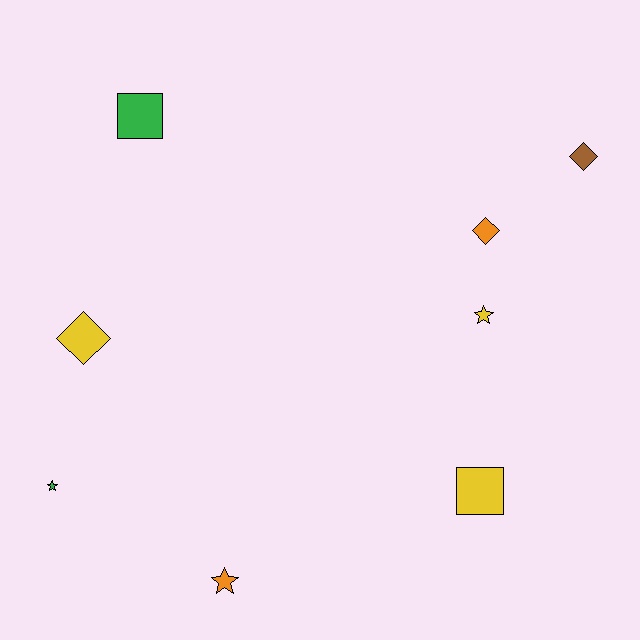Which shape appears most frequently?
Star, with 3 objects.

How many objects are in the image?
There are 8 objects.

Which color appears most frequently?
Yellow, with 3 objects.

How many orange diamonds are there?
There is 1 orange diamond.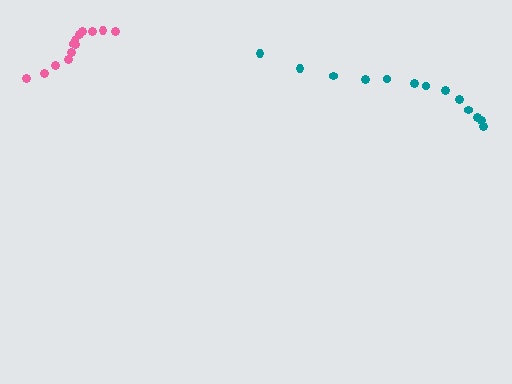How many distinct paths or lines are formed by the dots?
There are 2 distinct paths.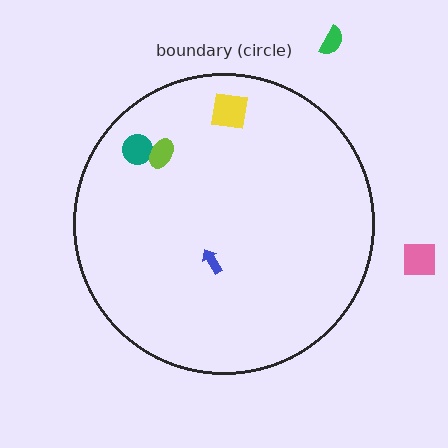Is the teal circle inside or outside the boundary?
Inside.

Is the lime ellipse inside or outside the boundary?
Inside.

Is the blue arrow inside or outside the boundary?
Inside.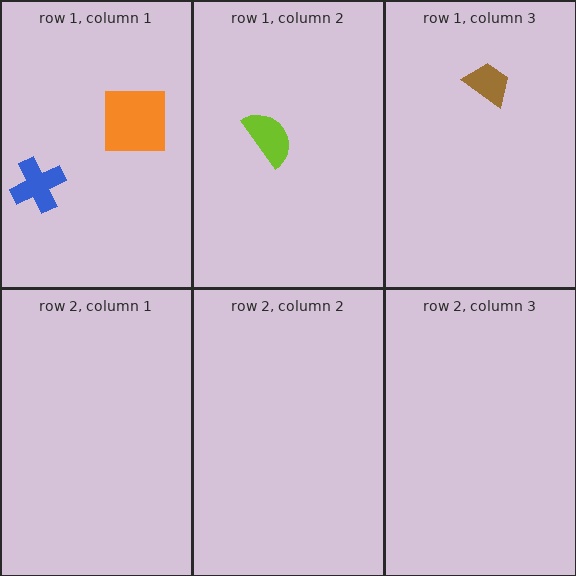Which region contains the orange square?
The row 1, column 1 region.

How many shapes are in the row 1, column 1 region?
2.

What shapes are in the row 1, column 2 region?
The lime semicircle.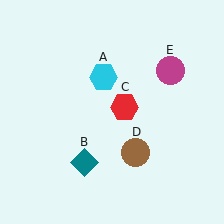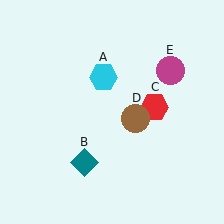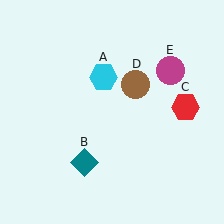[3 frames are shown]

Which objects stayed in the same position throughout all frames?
Cyan hexagon (object A) and teal diamond (object B) and magenta circle (object E) remained stationary.